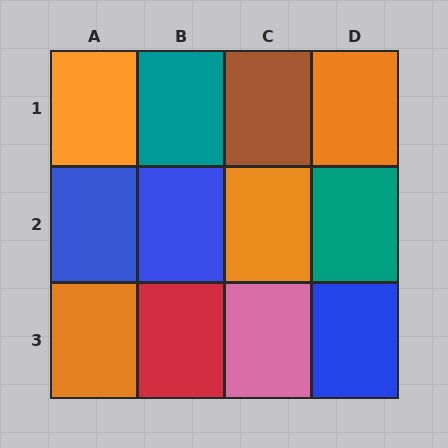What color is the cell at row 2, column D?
Teal.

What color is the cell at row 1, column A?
Orange.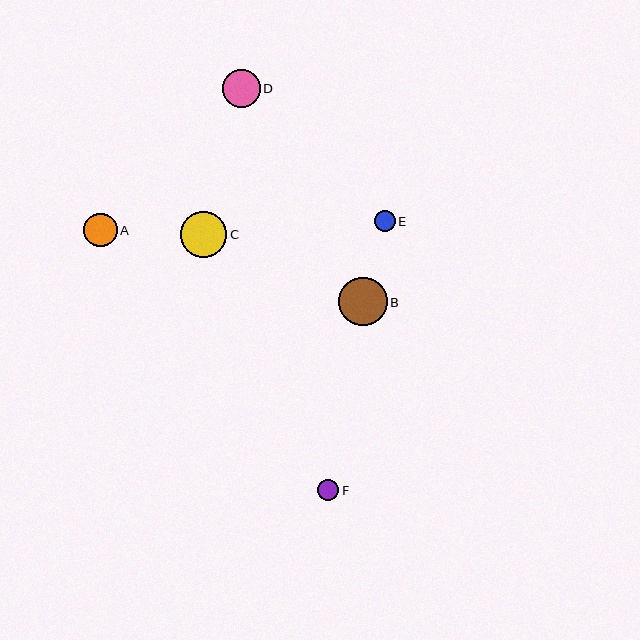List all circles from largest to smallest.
From largest to smallest: B, C, D, A, F, E.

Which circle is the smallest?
Circle E is the smallest with a size of approximately 21 pixels.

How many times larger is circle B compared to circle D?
Circle B is approximately 1.3 times the size of circle D.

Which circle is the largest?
Circle B is the largest with a size of approximately 48 pixels.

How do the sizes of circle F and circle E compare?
Circle F and circle E are approximately the same size.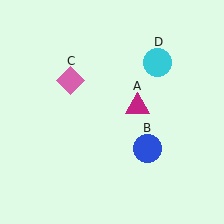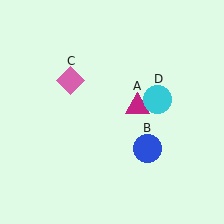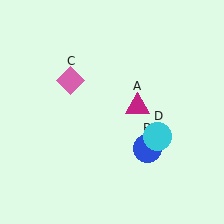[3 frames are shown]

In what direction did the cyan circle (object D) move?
The cyan circle (object D) moved down.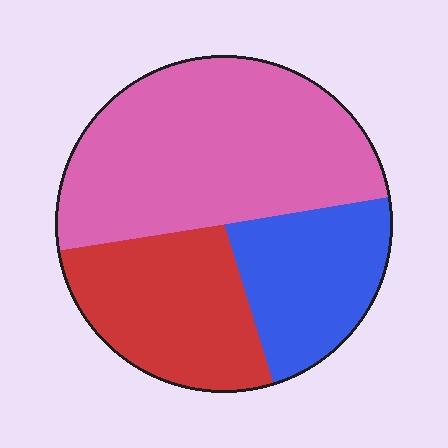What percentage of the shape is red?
Red takes up about one quarter (1/4) of the shape.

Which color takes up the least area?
Blue, at roughly 25%.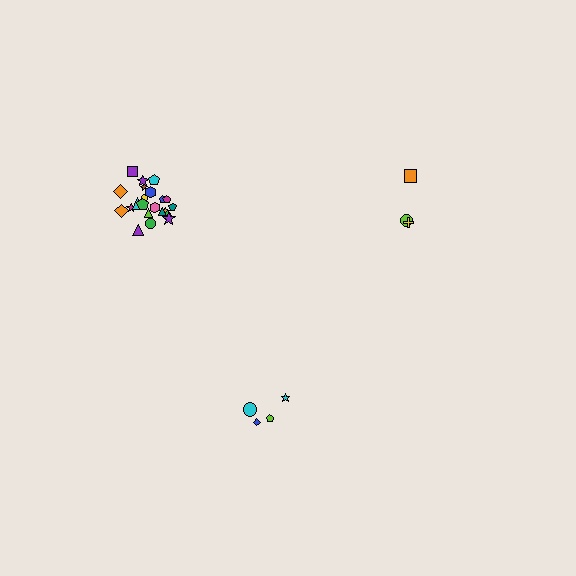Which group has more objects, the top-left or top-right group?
The top-left group.